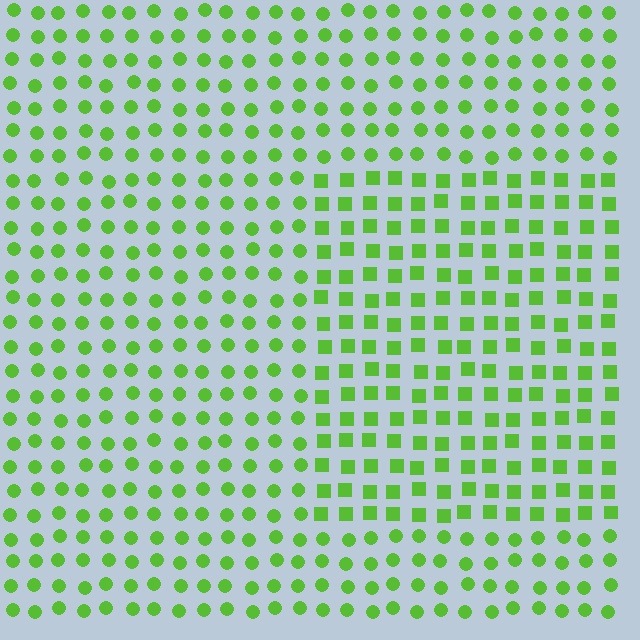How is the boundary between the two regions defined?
The boundary is defined by a change in element shape: squares inside vs. circles outside. All elements share the same color and spacing.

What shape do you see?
I see a rectangle.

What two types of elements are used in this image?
The image uses squares inside the rectangle region and circles outside it.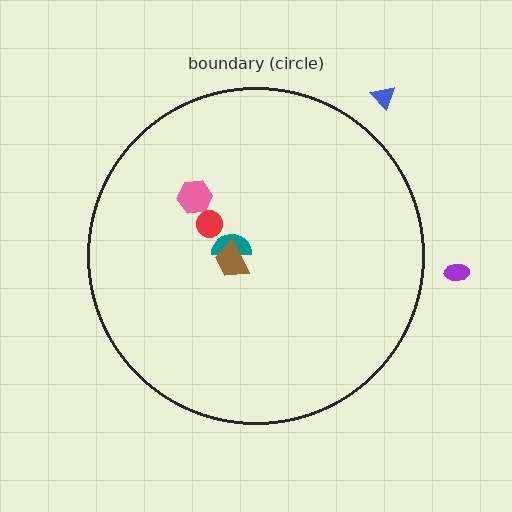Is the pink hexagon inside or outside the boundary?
Inside.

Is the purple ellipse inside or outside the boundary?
Outside.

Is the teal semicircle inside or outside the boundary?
Inside.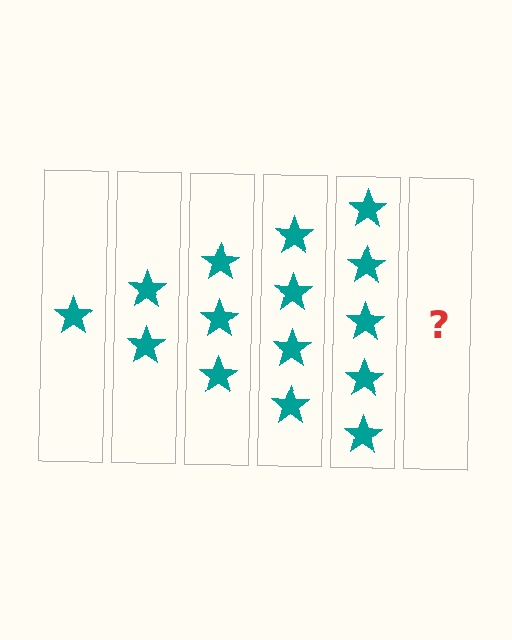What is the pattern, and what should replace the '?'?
The pattern is that each step adds one more star. The '?' should be 6 stars.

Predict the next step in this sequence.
The next step is 6 stars.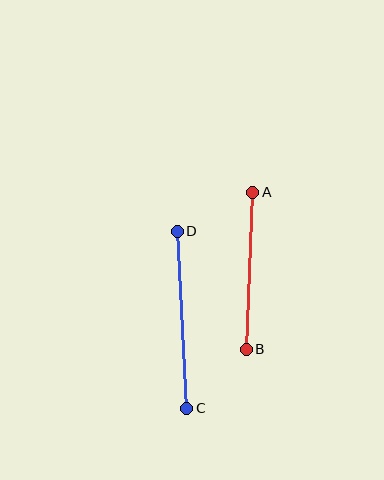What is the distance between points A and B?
The distance is approximately 157 pixels.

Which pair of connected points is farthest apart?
Points C and D are farthest apart.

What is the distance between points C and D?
The distance is approximately 177 pixels.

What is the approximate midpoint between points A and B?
The midpoint is at approximately (250, 271) pixels.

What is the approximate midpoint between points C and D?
The midpoint is at approximately (182, 320) pixels.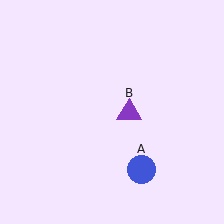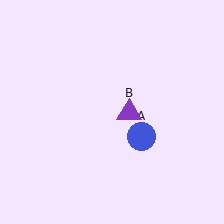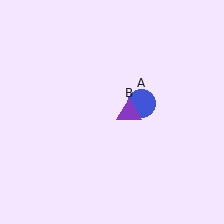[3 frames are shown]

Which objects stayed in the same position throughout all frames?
Purple triangle (object B) remained stationary.